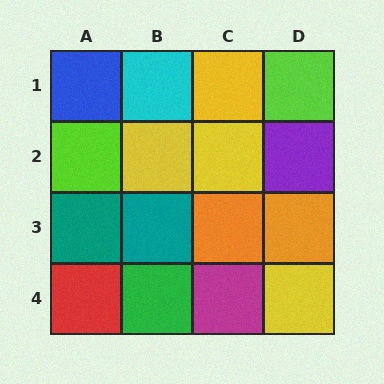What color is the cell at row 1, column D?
Lime.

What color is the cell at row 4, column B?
Green.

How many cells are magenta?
1 cell is magenta.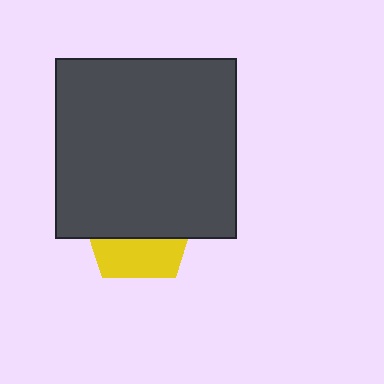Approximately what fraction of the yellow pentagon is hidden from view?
Roughly 65% of the yellow pentagon is hidden behind the dark gray square.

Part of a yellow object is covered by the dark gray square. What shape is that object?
It is a pentagon.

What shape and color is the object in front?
The object in front is a dark gray square.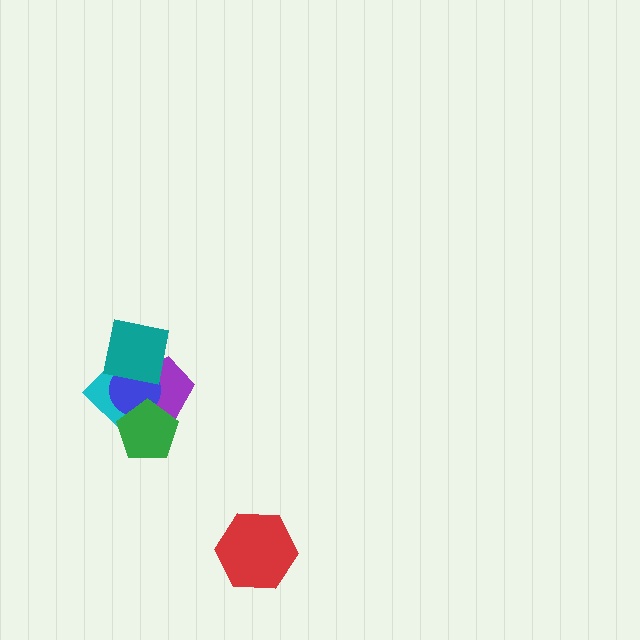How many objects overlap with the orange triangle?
5 objects overlap with the orange triangle.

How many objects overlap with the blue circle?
5 objects overlap with the blue circle.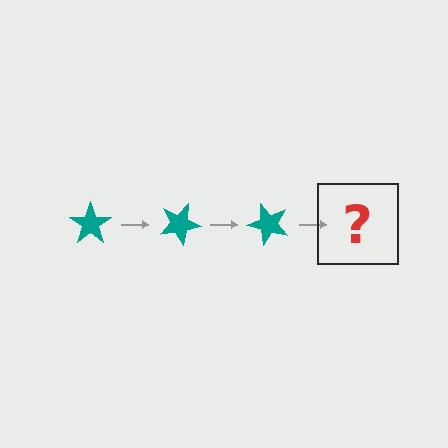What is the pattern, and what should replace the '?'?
The pattern is that the star rotates 25 degrees each step. The '?' should be a teal star rotated 75 degrees.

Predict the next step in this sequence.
The next step is a teal star rotated 75 degrees.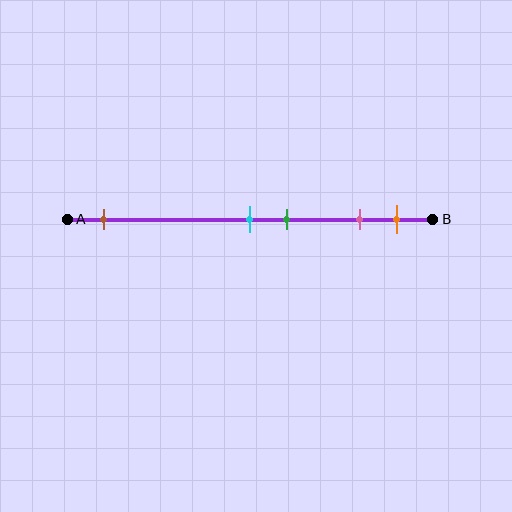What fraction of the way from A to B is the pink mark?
The pink mark is approximately 80% (0.8) of the way from A to B.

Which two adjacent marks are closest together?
The cyan and green marks are the closest adjacent pair.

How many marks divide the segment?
There are 5 marks dividing the segment.